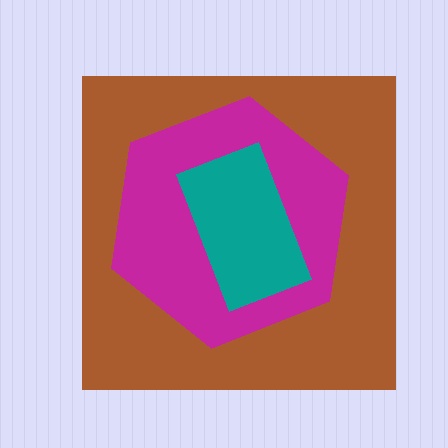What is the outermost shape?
The brown square.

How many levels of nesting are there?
3.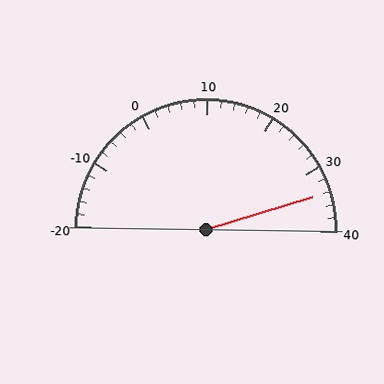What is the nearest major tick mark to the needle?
The nearest major tick mark is 30.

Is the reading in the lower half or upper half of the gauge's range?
The reading is in the upper half of the range (-20 to 40).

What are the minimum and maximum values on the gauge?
The gauge ranges from -20 to 40.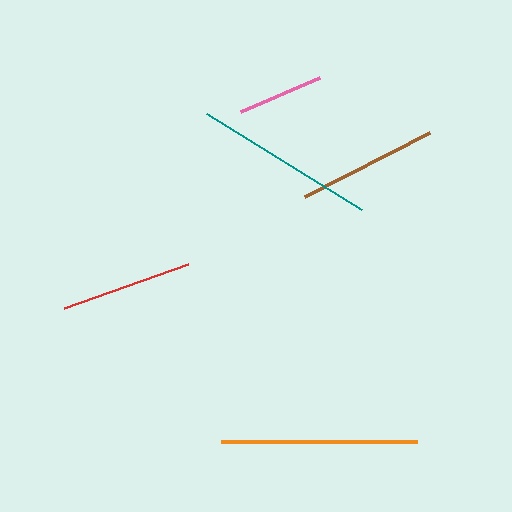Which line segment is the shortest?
The pink line is the shortest at approximately 86 pixels.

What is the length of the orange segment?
The orange segment is approximately 197 pixels long.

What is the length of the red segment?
The red segment is approximately 131 pixels long.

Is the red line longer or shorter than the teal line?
The teal line is longer than the red line.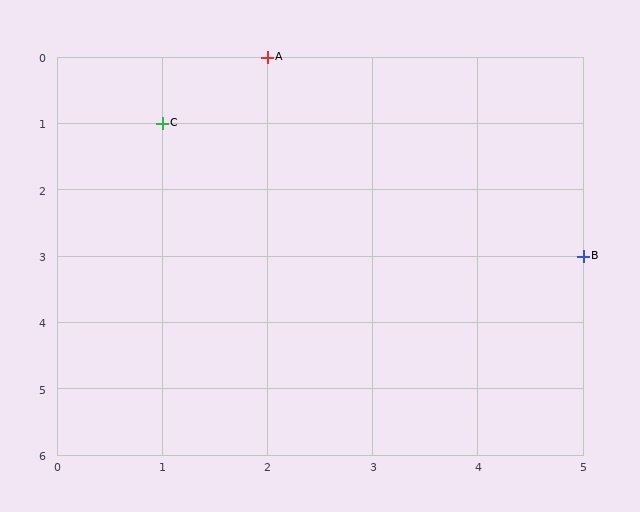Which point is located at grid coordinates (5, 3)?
Point B is at (5, 3).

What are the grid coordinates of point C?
Point C is at grid coordinates (1, 1).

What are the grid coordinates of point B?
Point B is at grid coordinates (5, 3).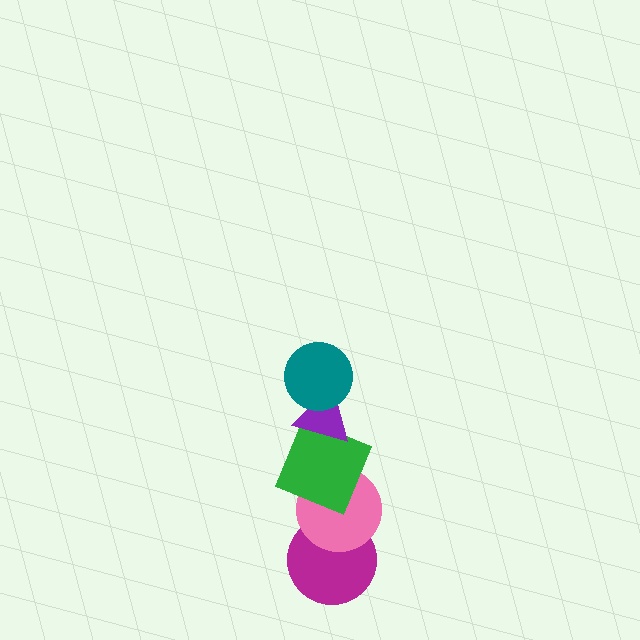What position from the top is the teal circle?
The teal circle is 1st from the top.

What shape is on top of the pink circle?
The green square is on top of the pink circle.